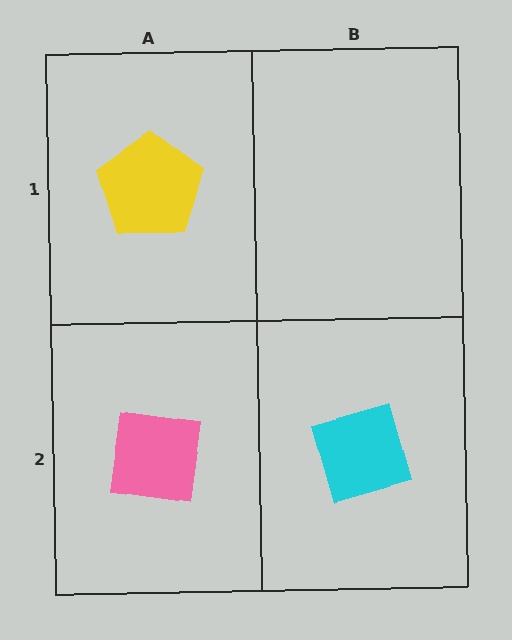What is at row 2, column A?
A pink square.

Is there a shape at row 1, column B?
No, that cell is empty.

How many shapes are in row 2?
2 shapes.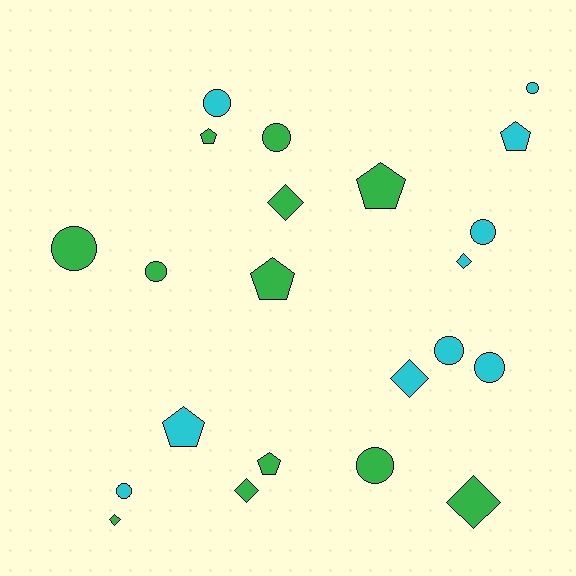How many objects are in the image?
There are 22 objects.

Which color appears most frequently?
Green, with 12 objects.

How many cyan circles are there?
There are 6 cyan circles.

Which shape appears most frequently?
Circle, with 10 objects.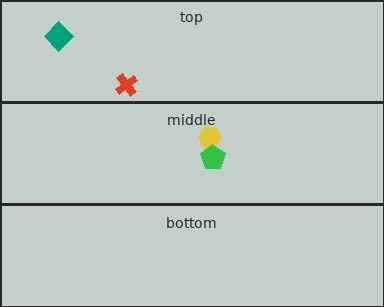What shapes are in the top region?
The red cross, the teal diamond.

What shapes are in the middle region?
The yellow hexagon, the green pentagon.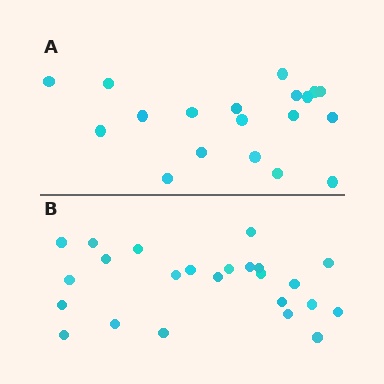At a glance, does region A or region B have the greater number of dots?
Region B (the bottom region) has more dots.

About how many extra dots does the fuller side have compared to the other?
Region B has about 5 more dots than region A.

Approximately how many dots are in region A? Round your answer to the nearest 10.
About 20 dots. (The exact count is 19, which rounds to 20.)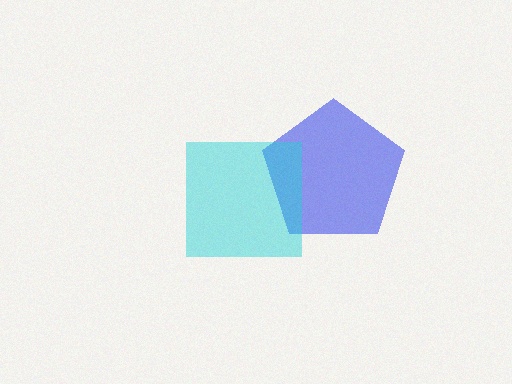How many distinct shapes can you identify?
There are 2 distinct shapes: a blue pentagon, a cyan square.